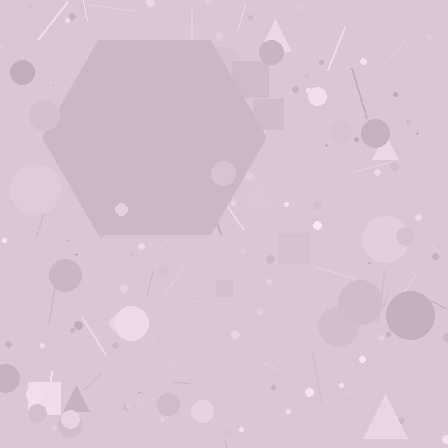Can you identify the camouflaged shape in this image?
The camouflaged shape is a hexagon.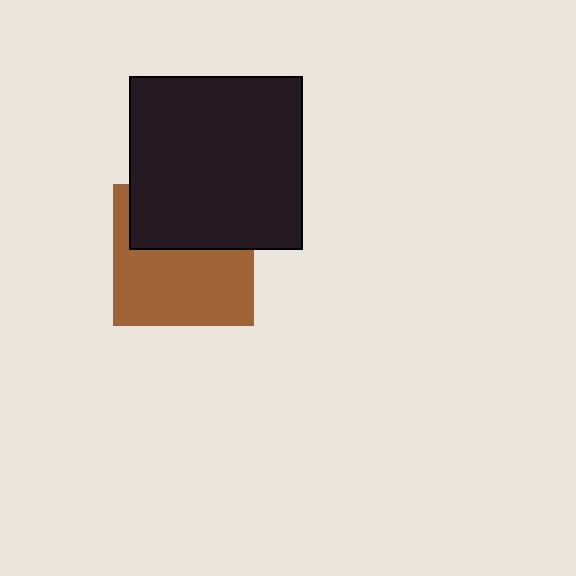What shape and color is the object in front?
The object in front is a black square.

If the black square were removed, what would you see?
You would see the complete brown square.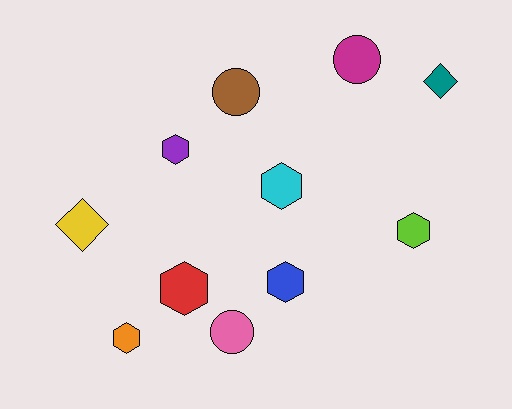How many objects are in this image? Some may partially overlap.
There are 11 objects.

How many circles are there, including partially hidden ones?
There are 3 circles.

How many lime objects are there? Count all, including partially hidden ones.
There is 1 lime object.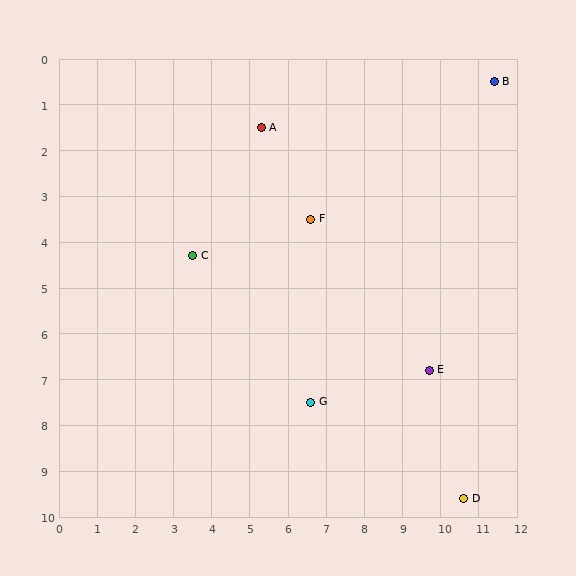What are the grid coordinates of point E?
Point E is at approximately (9.7, 6.8).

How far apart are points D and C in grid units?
Points D and C are about 8.9 grid units apart.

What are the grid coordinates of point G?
Point G is at approximately (6.6, 7.5).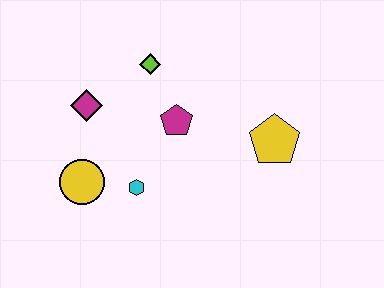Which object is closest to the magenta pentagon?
The lime diamond is closest to the magenta pentagon.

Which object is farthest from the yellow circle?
The yellow pentagon is farthest from the yellow circle.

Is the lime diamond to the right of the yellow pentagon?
No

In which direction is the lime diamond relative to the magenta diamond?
The lime diamond is to the right of the magenta diamond.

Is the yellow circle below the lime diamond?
Yes